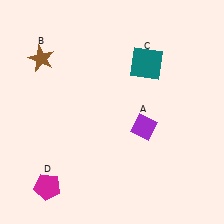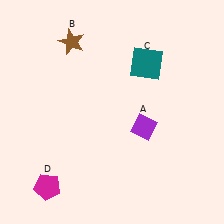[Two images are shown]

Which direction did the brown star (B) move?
The brown star (B) moved right.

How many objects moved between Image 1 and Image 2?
1 object moved between the two images.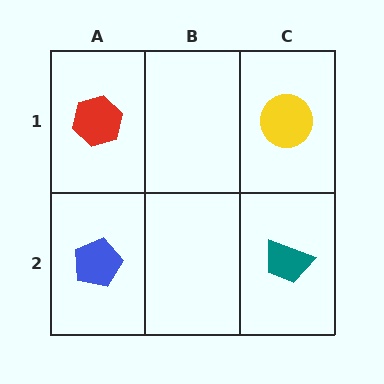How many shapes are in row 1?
2 shapes.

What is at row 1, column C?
A yellow circle.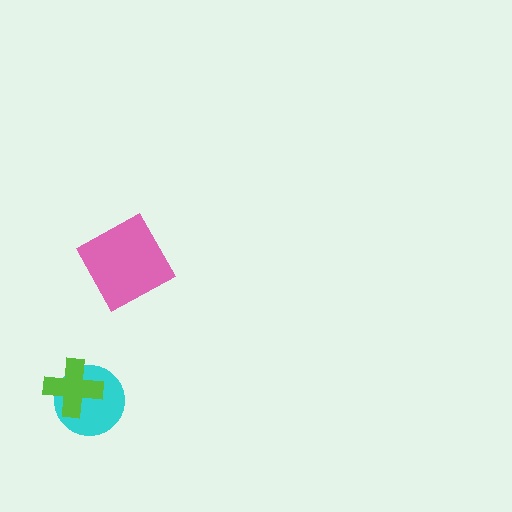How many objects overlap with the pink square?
0 objects overlap with the pink square.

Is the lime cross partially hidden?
No, no other shape covers it.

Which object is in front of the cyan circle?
The lime cross is in front of the cyan circle.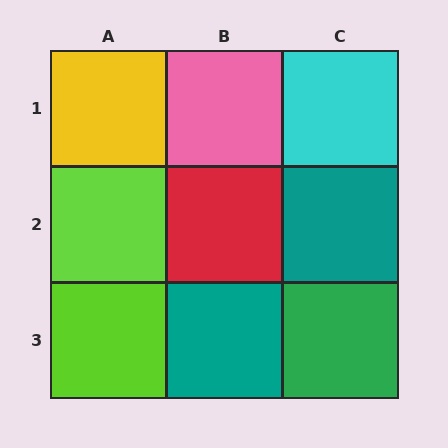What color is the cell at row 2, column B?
Red.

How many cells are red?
1 cell is red.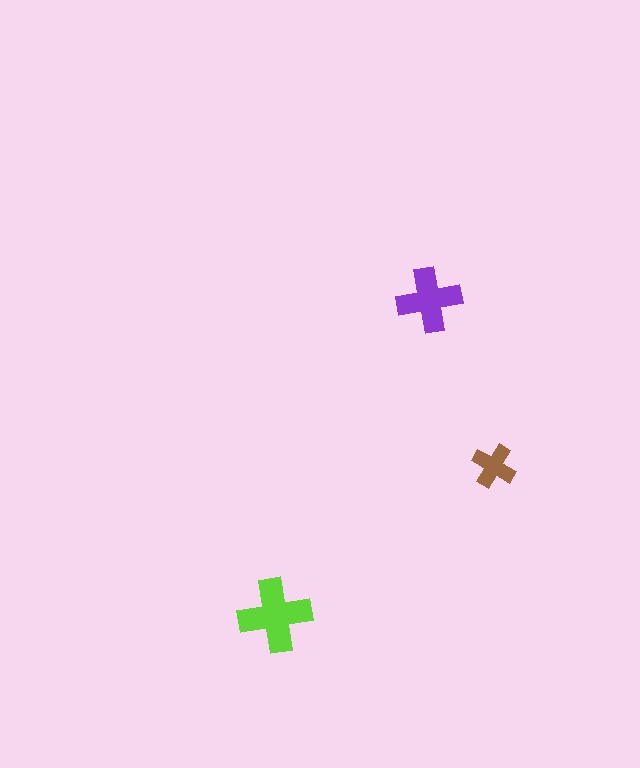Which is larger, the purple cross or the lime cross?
The lime one.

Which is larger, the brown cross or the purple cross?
The purple one.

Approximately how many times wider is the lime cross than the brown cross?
About 1.5 times wider.